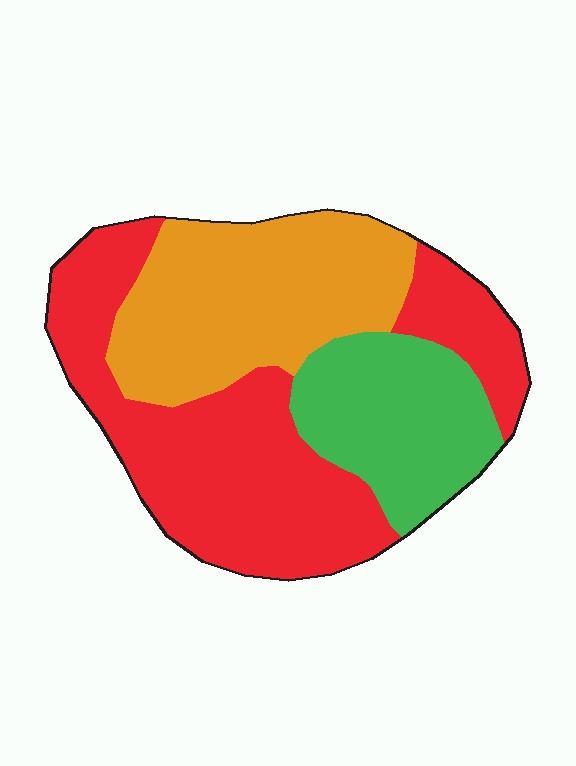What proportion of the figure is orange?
Orange takes up between a quarter and a half of the figure.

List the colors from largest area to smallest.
From largest to smallest: red, orange, green.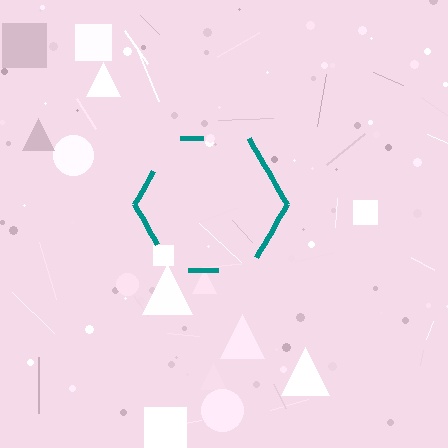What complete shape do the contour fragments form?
The contour fragments form a hexagon.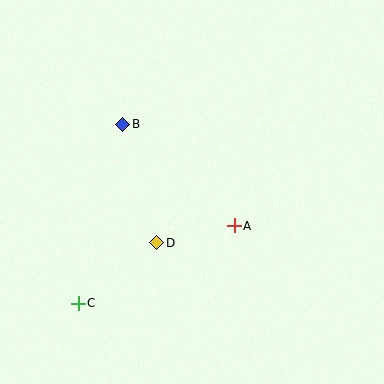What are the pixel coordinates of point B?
Point B is at (123, 124).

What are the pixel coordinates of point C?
Point C is at (78, 303).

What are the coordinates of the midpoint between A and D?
The midpoint between A and D is at (195, 234).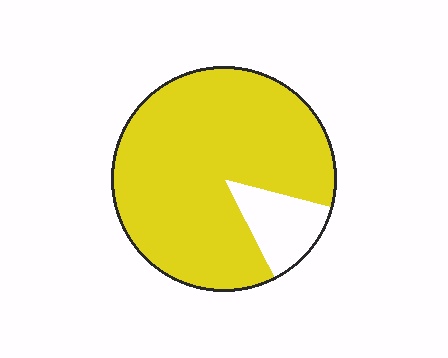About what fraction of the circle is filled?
About seven eighths (7/8).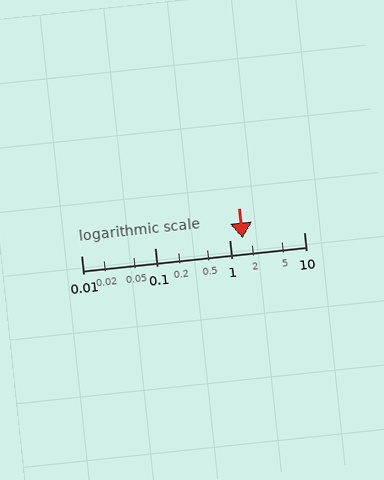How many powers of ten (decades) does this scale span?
The scale spans 3 decades, from 0.01 to 10.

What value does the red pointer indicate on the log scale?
The pointer indicates approximately 1.5.